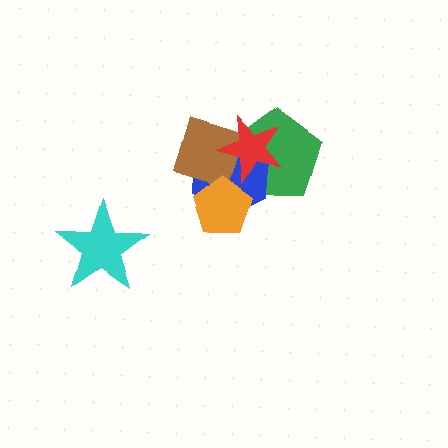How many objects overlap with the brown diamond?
4 objects overlap with the brown diamond.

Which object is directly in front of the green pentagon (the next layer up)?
The blue hexagon is directly in front of the green pentagon.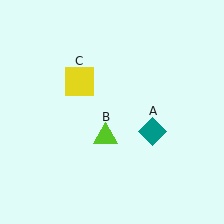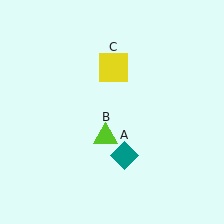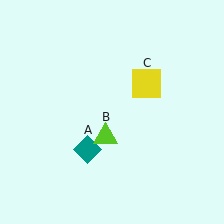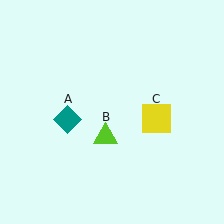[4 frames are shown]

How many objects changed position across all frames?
2 objects changed position: teal diamond (object A), yellow square (object C).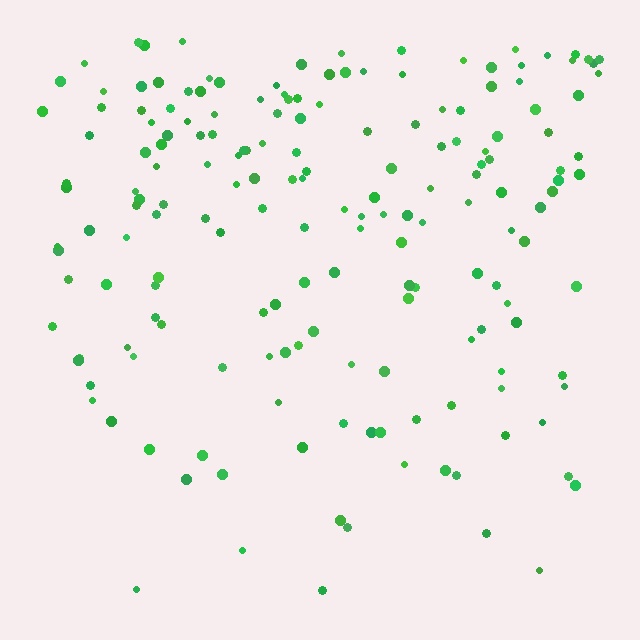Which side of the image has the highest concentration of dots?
The top.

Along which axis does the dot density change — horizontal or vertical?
Vertical.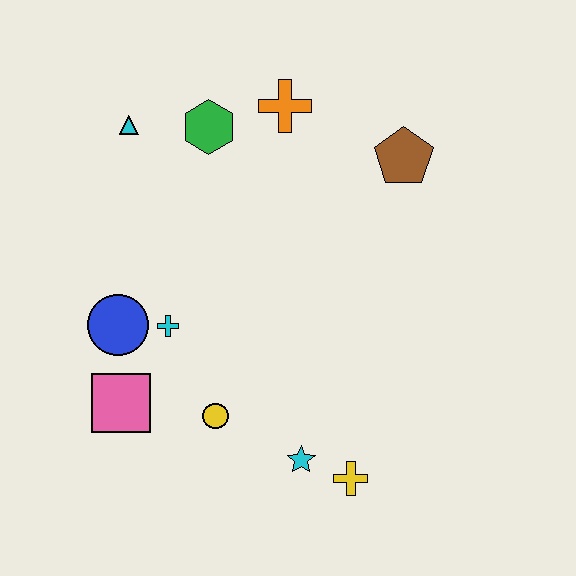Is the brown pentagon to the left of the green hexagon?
No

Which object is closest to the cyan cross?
The blue circle is closest to the cyan cross.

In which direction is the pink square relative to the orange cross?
The pink square is below the orange cross.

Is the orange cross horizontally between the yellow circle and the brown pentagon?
Yes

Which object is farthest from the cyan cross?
The brown pentagon is farthest from the cyan cross.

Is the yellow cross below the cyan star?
Yes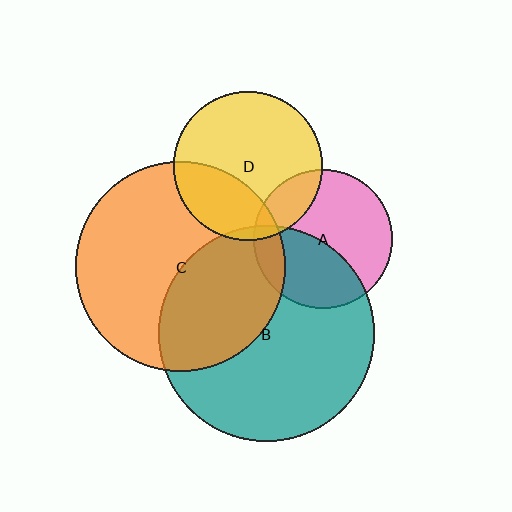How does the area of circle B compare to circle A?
Approximately 2.4 times.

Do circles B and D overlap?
Yes.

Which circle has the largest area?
Circle B (teal).